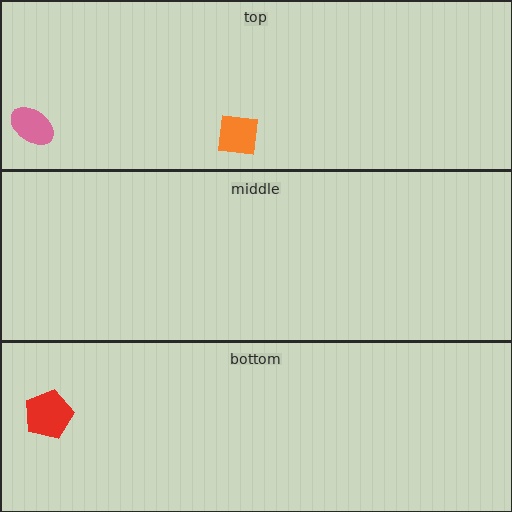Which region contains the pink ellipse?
The top region.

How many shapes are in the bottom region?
1.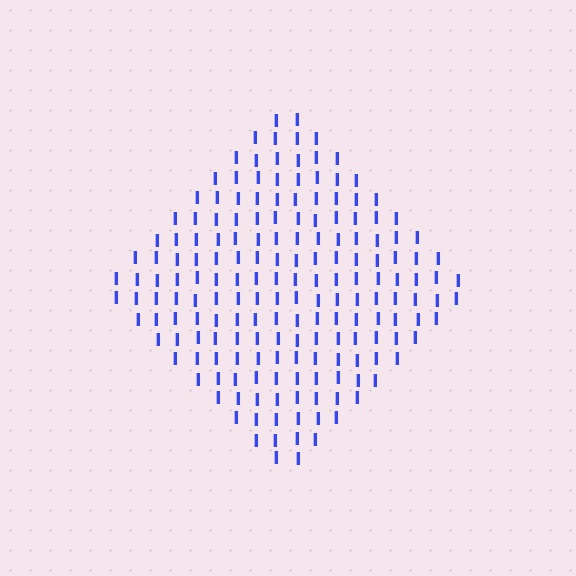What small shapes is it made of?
It is made of small letter I's.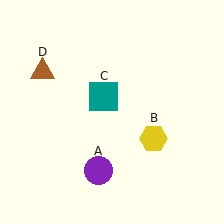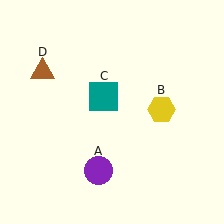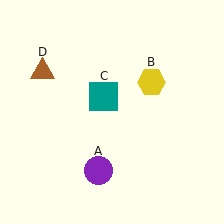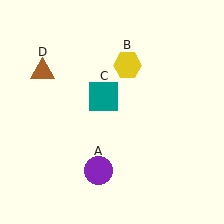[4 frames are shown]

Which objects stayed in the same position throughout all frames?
Purple circle (object A) and teal square (object C) and brown triangle (object D) remained stationary.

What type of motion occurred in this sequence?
The yellow hexagon (object B) rotated counterclockwise around the center of the scene.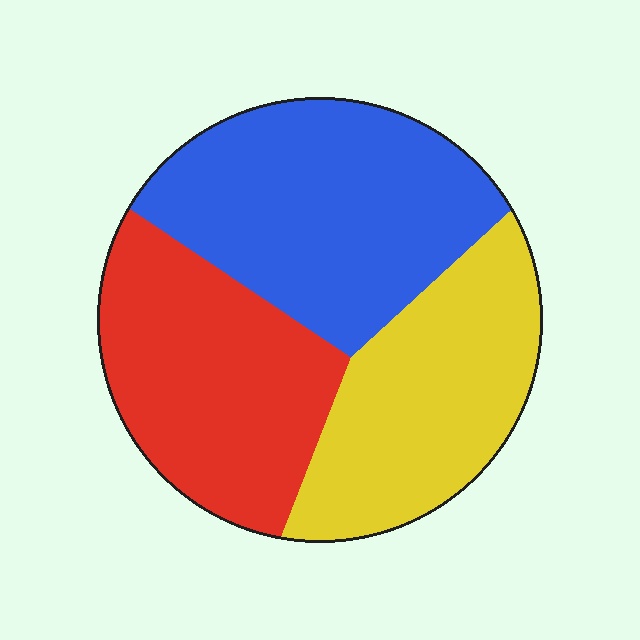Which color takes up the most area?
Blue, at roughly 40%.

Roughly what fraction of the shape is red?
Red covers around 30% of the shape.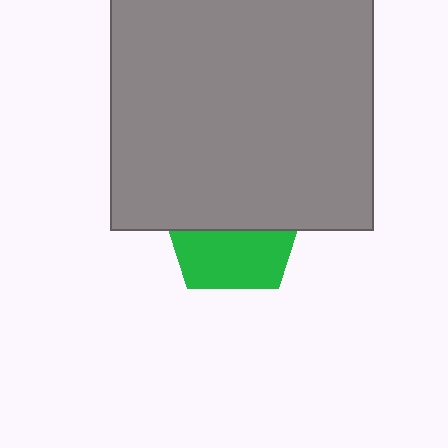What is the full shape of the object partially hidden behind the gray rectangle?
The partially hidden object is a green pentagon.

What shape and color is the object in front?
The object in front is a gray rectangle.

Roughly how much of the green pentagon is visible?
A small part of it is visible (roughly 44%).